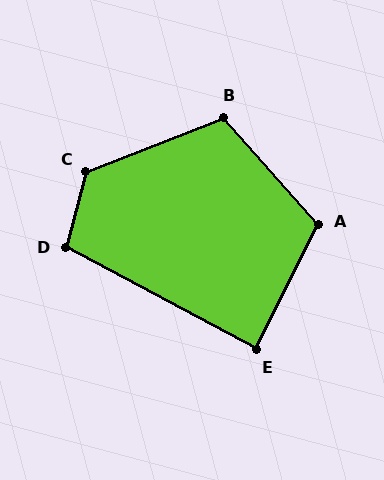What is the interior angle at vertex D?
Approximately 103 degrees (obtuse).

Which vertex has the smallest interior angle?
E, at approximately 88 degrees.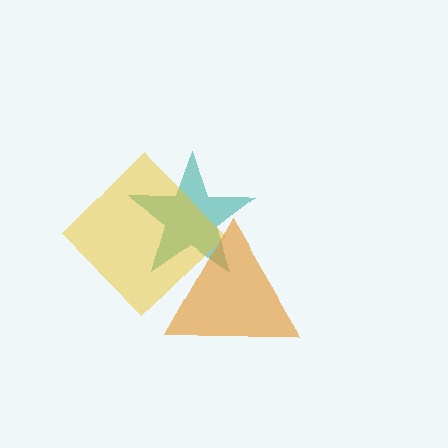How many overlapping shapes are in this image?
There are 3 overlapping shapes in the image.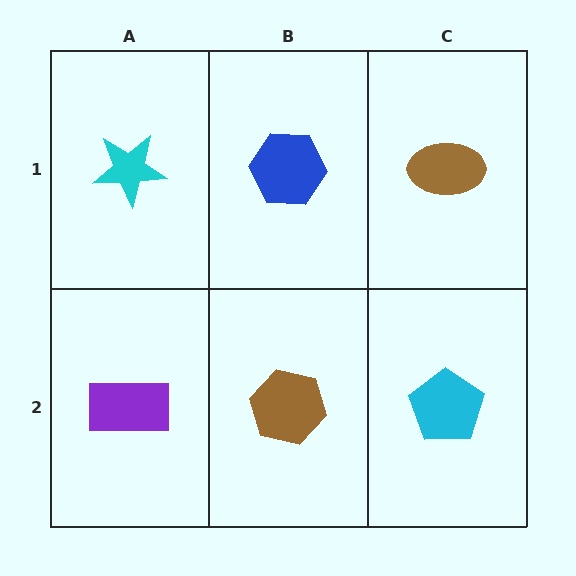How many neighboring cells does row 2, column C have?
2.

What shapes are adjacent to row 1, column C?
A cyan pentagon (row 2, column C), a blue hexagon (row 1, column B).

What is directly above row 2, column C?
A brown ellipse.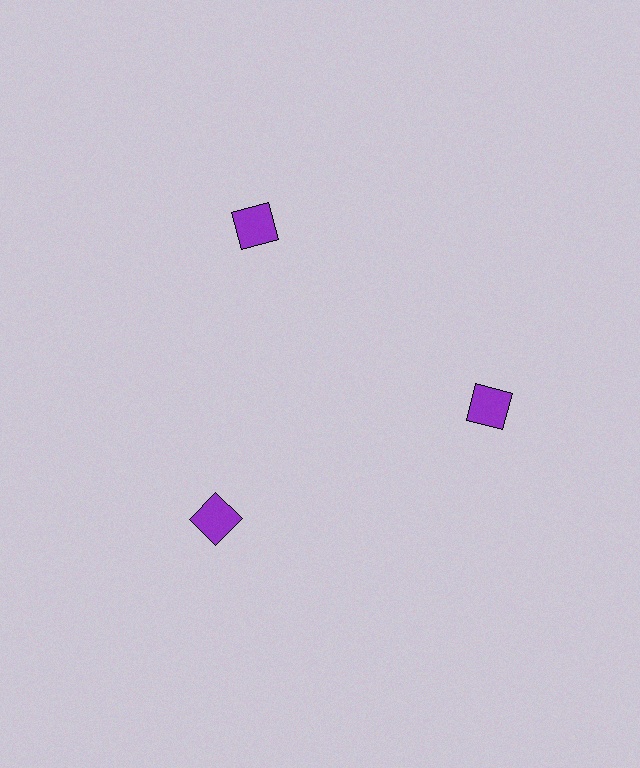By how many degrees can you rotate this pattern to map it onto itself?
The pattern maps onto itself every 120 degrees of rotation.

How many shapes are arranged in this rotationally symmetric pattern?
There are 3 shapes, arranged in 3 groups of 1.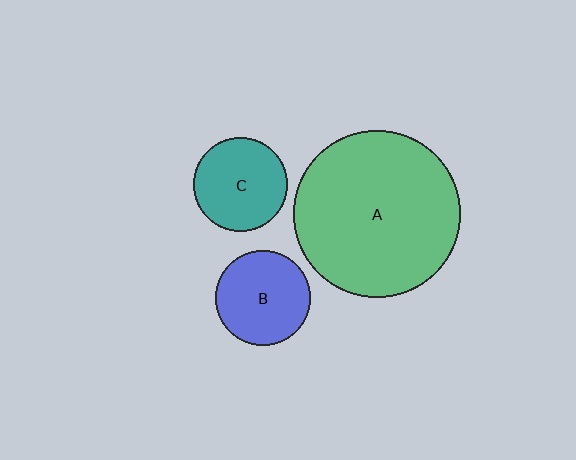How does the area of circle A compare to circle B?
Approximately 3.1 times.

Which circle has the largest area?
Circle A (green).